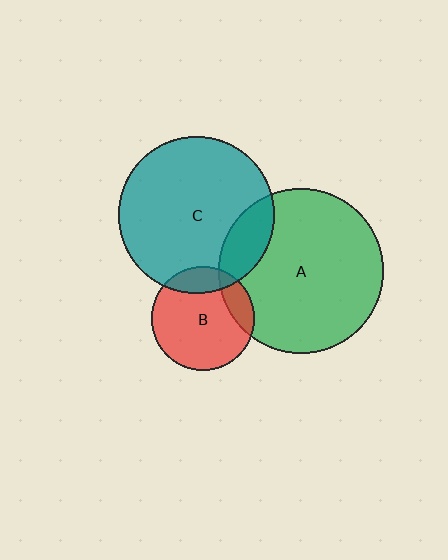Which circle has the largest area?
Circle A (green).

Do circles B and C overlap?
Yes.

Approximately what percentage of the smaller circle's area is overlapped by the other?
Approximately 15%.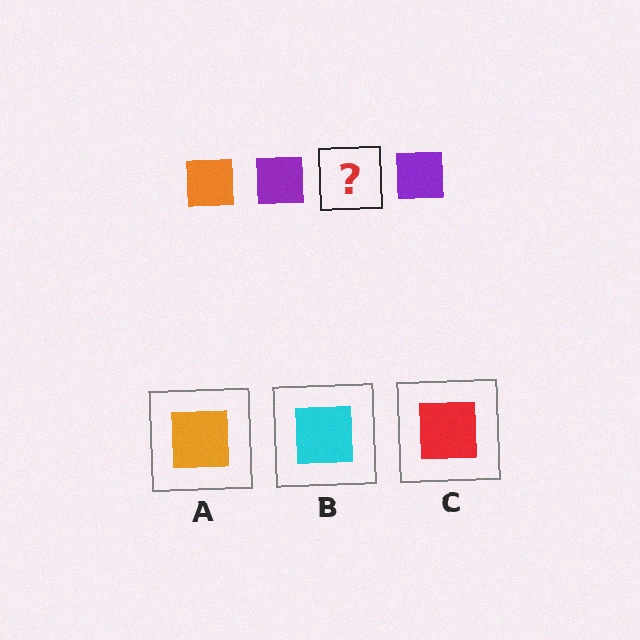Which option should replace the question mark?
Option A.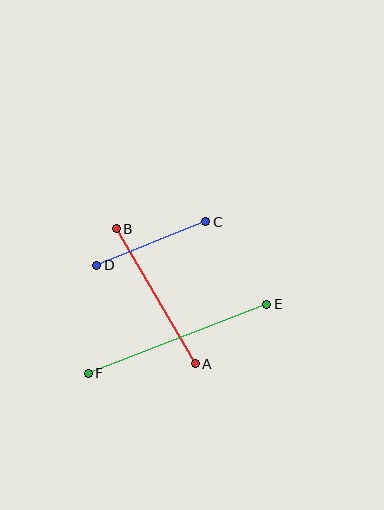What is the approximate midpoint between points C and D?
The midpoint is at approximately (151, 244) pixels.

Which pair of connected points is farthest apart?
Points E and F are farthest apart.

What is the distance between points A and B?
The distance is approximately 156 pixels.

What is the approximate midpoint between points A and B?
The midpoint is at approximately (156, 296) pixels.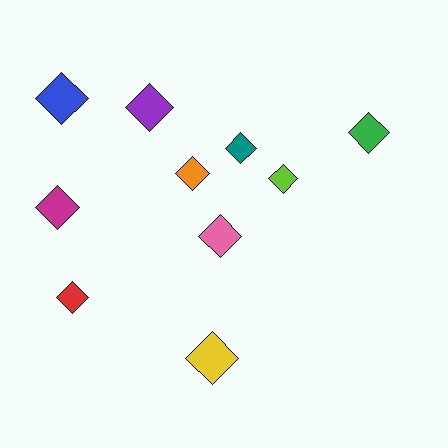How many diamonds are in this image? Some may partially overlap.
There are 10 diamonds.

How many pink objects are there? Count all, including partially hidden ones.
There is 1 pink object.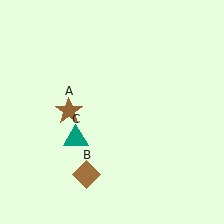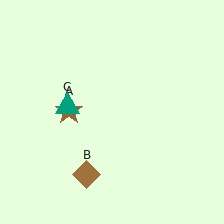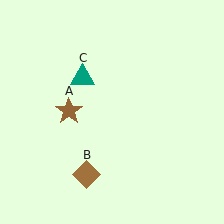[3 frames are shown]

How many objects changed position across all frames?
1 object changed position: teal triangle (object C).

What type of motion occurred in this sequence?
The teal triangle (object C) rotated clockwise around the center of the scene.